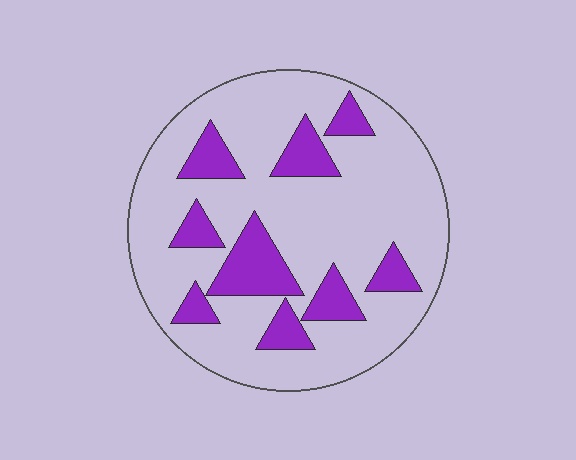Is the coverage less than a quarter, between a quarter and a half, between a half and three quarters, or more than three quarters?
Less than a quarter.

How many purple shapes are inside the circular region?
9.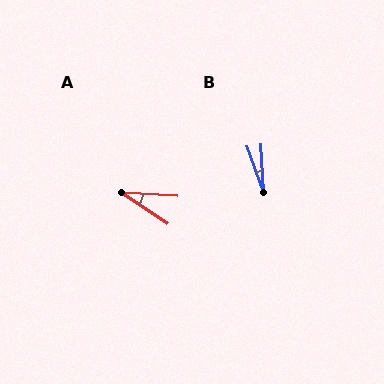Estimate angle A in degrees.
Approximately 31 degrees.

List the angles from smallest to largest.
B (16°), A (31°).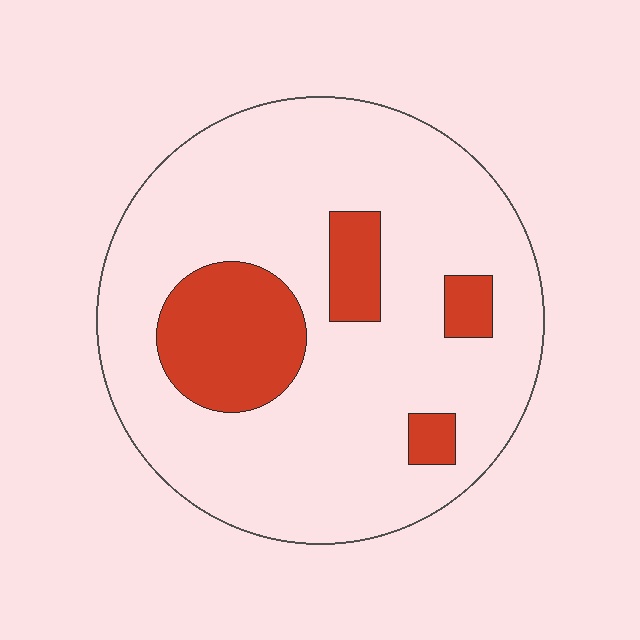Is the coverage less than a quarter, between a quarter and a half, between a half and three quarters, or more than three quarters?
Less than a quarter.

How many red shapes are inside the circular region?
4.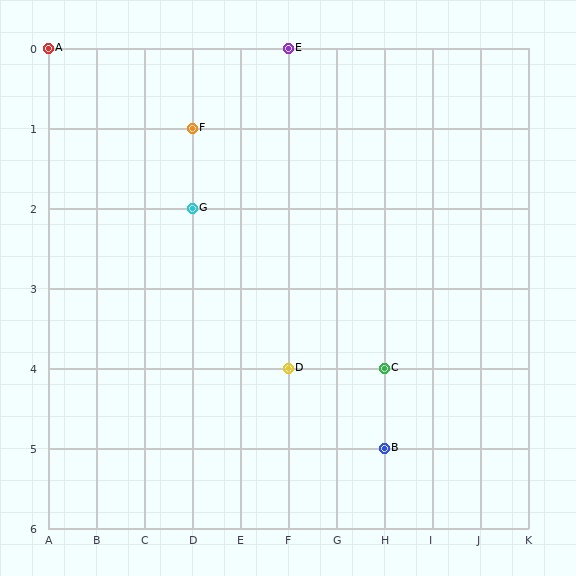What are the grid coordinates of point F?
Point F is at grid coordinates (D, 1).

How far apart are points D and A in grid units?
Points D and A are 5 columns and 4 rows apart (about 6.4 grid units diagonally).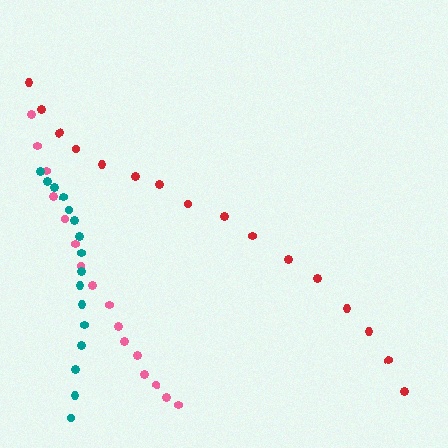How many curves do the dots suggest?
There are 3 distinct paths.